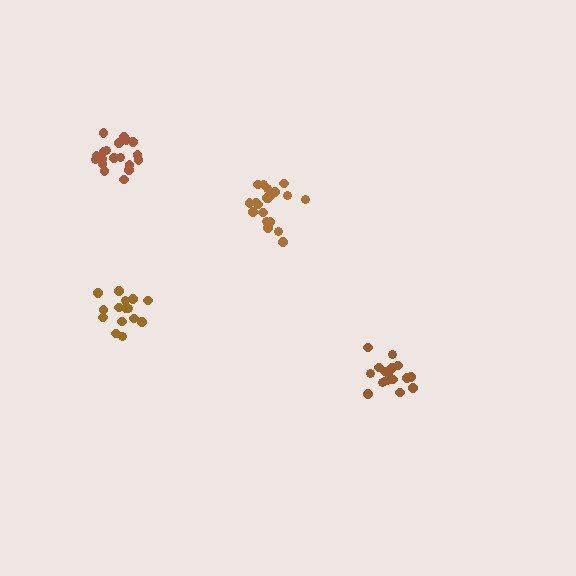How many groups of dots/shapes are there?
There are 4 groups.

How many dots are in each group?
Group 1: 19 dots, Group 2: 21 dots, Group 3: 15 dots, Group 4: 17 dots (72 total).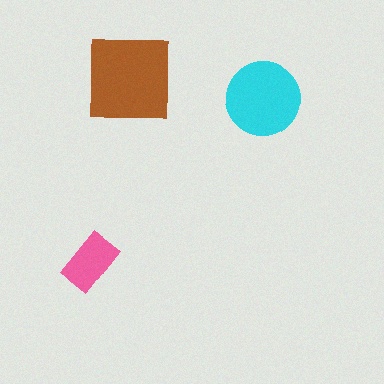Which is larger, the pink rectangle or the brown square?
The brown square.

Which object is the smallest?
The pink rectangle.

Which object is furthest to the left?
The pink rectangle is leftmost.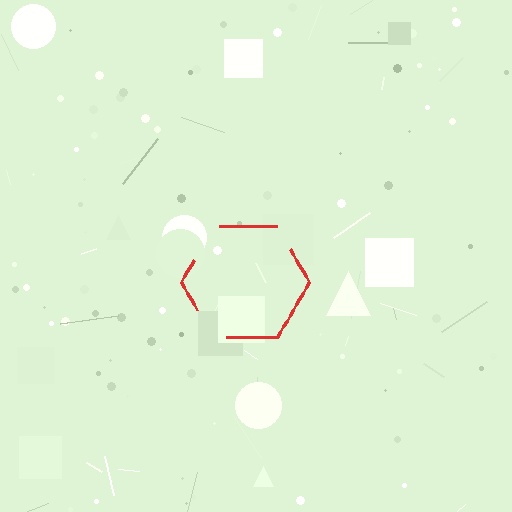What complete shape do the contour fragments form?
The contour fragments form a hexagon.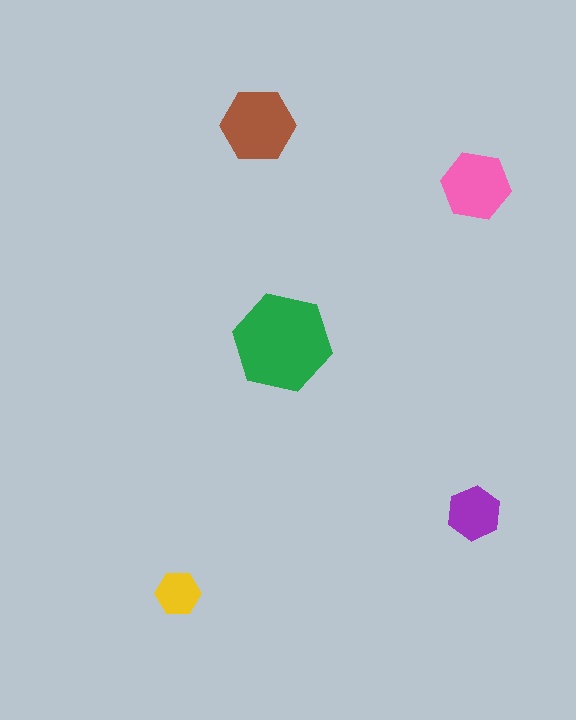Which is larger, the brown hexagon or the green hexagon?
The green one.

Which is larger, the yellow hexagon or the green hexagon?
The green one.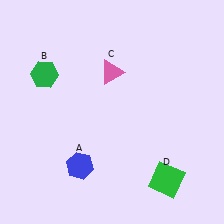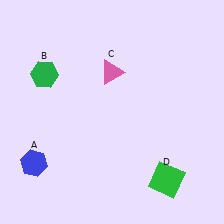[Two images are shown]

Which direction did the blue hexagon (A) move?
The blue hexagon (A) moved left.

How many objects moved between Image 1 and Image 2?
1 object moved between the two images.